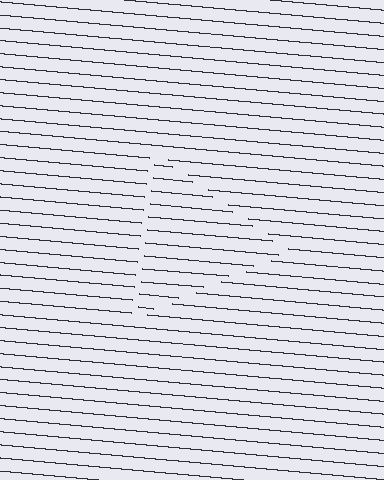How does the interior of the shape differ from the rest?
The interior of the shape contains the same grating, shifted by half a period — the contour is defined by the phase discontinuity where line-ends from the inner and outer gratings abut.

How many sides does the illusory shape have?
3 sides — the line-ends trace a triangle.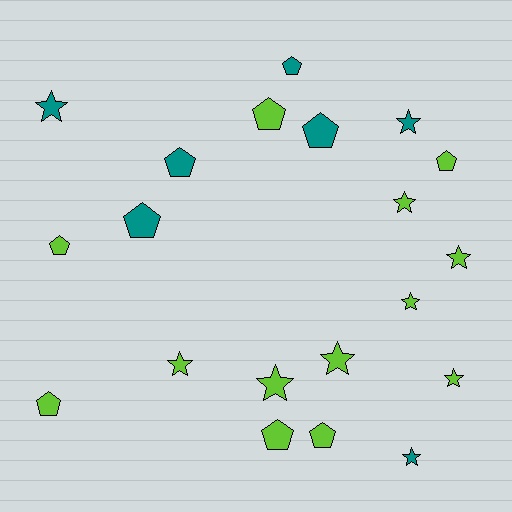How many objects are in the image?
There are 20 objects.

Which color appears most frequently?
Lime, with 13 objects.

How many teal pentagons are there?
There are 4 teal pentagons.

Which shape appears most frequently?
Star, with 10 objects.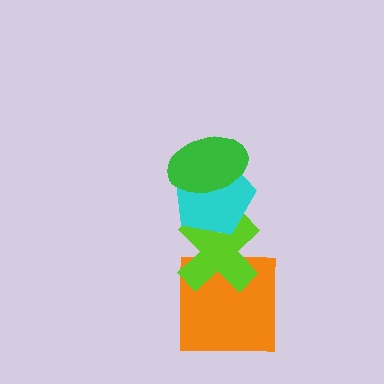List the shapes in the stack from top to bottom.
From top to bottom: the green ellipse, the cyan pentagon, the lime cross, the orange square.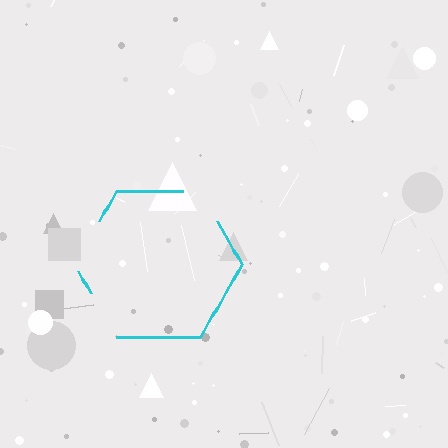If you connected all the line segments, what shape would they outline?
They would outline a hexagon.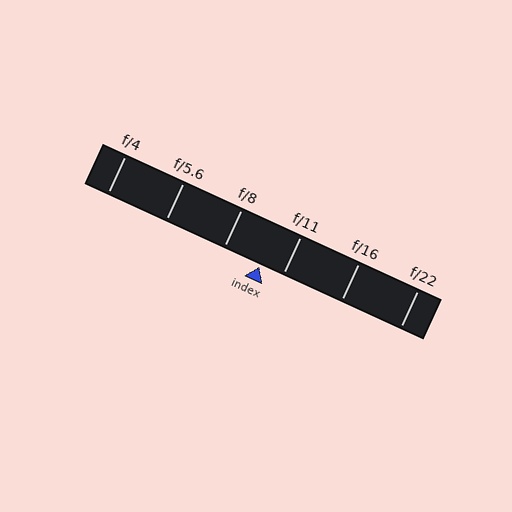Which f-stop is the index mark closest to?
The index mark is closest to f/11.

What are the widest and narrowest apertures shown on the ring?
The widest aperture shown is f/4 and the narrowest is f/22.